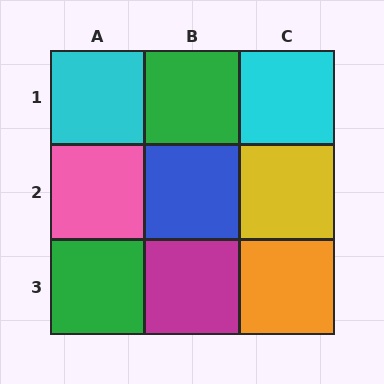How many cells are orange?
1 cell is orange.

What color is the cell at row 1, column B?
Green.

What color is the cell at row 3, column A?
Green.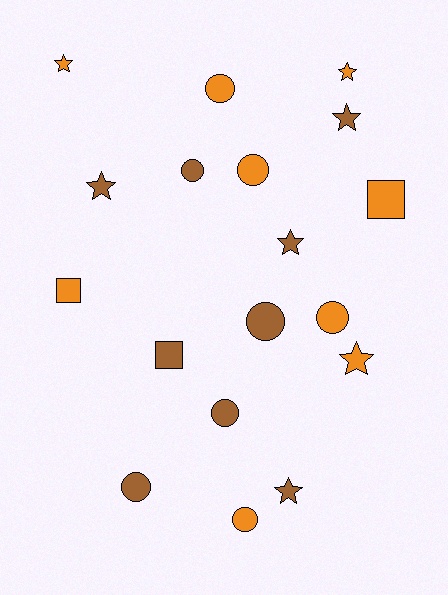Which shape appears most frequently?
Circle, with 8 objects.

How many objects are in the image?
There are 18 objects.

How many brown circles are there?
There are 4 brown circles.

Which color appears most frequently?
Orange, with 9 objects.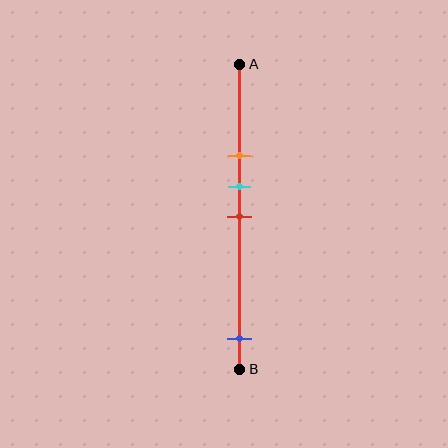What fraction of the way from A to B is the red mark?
The red mark is approximately 50% (0.5) of the way from A to B.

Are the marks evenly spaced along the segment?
No, the marks are not evenly spaced.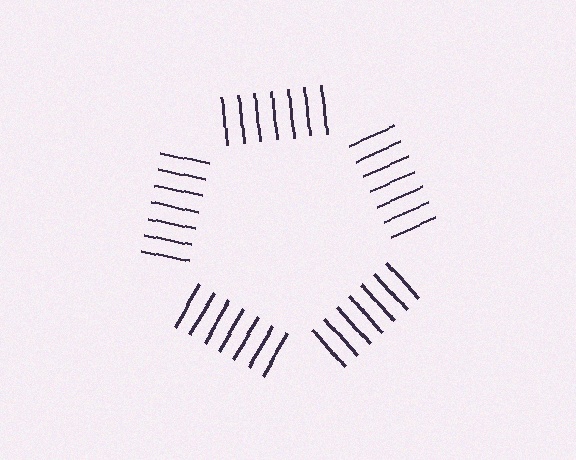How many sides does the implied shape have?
5 sides — the line-ends trace a pentagon.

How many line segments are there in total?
35 — 7 along each of the 5 edges.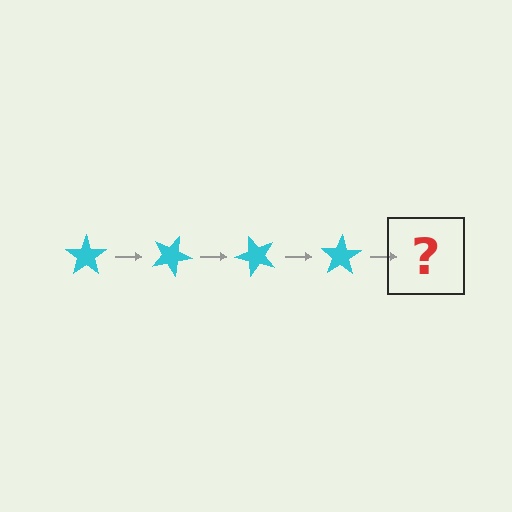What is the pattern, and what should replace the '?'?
The pattern is that the star rotates 25 degrees each step. The '?' should be a cyan star rotated 100 degrees.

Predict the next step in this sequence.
The next step is a cyan star rotated 100 degrees.